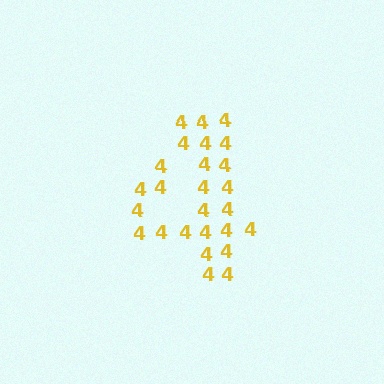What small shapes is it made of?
It is made of small digit 4's.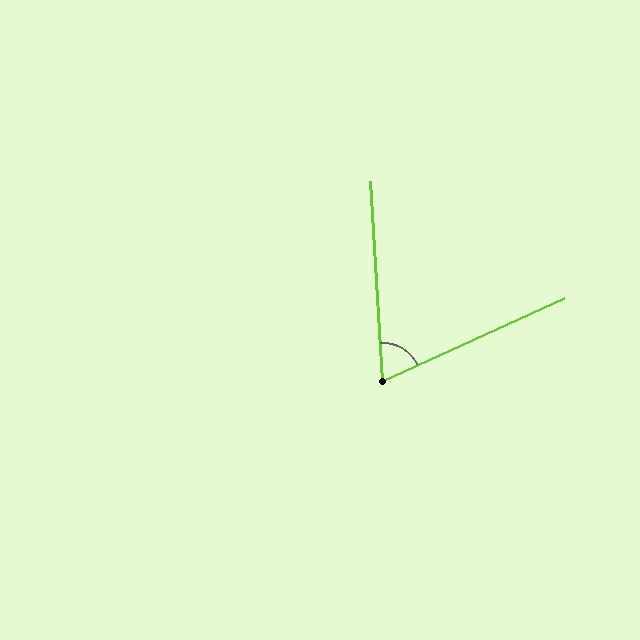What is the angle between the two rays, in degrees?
Approximately 69 degrees.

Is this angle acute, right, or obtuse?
It is acute.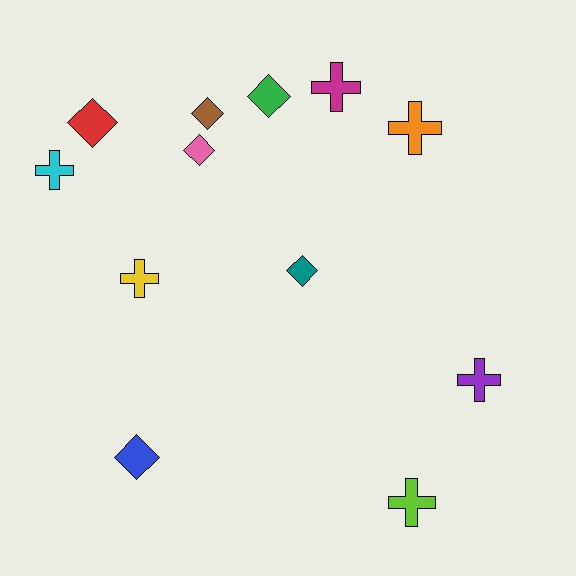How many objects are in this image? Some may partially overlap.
There are 12 objects.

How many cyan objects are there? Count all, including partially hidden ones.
There is 1 cyan object.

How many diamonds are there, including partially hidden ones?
There are 6 diamonds.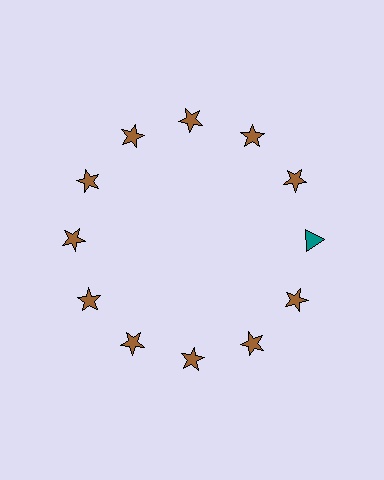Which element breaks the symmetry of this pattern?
The teal triangle at roughly the 3 o'clock position breaks the symmetry. All other shapes are brown stars.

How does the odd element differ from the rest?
It differs in both color (teal instead of brown) and shape (triangle instead of star).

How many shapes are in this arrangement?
There are 12 shapes arranged in a ring pattern.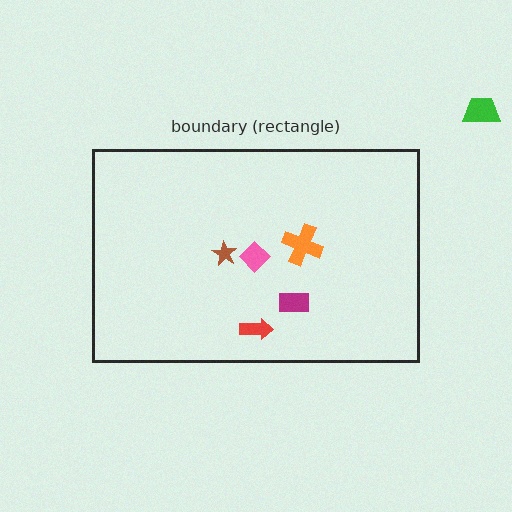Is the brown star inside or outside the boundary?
Inside.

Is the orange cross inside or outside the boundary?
Inside.